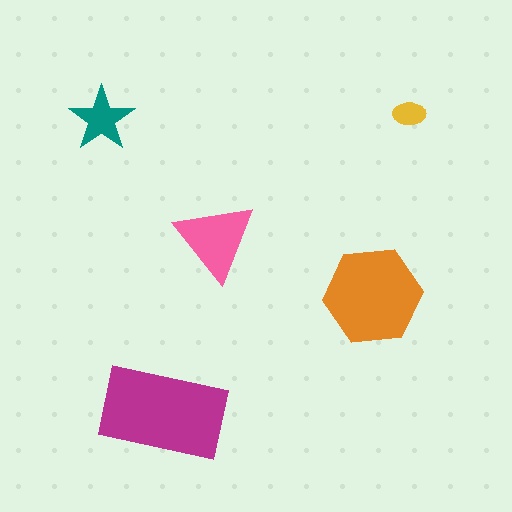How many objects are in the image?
There are 5 objects in the image.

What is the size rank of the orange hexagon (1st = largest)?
2nd.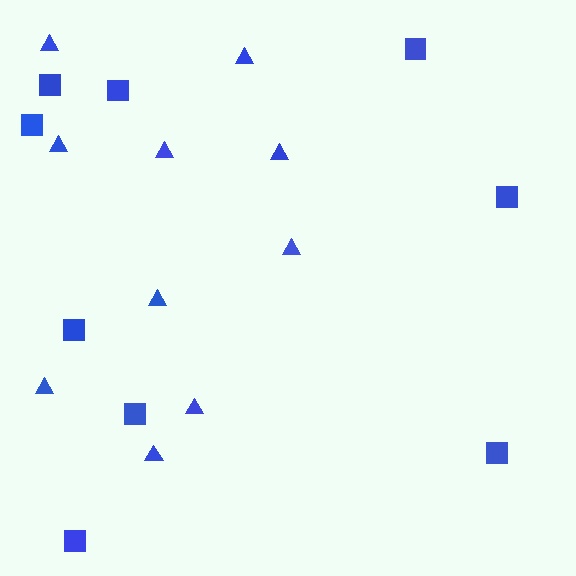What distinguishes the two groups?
There are 2 groups: one group of triangles (10) and one group of squares (9).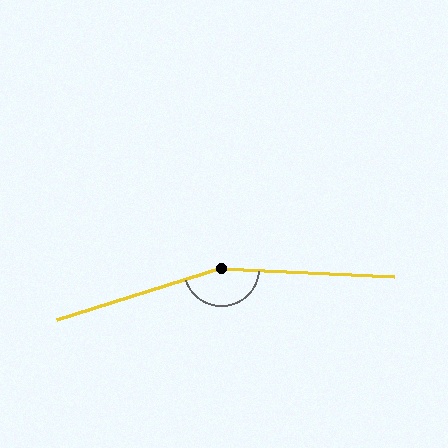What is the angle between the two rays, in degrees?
Approximately 160 degrees.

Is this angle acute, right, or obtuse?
It is obtuse.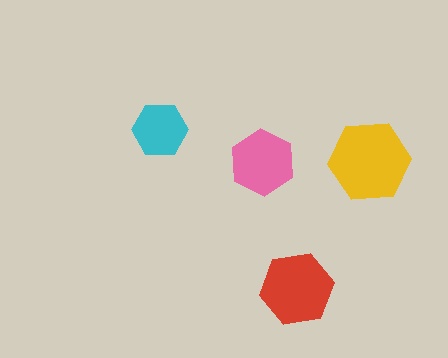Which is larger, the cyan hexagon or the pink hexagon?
The pink one.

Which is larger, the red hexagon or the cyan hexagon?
The red one.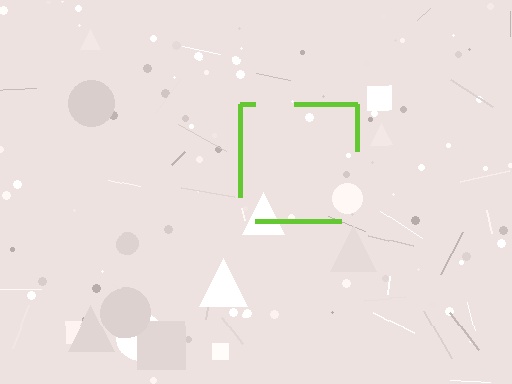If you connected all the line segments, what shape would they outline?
They would outline a square.